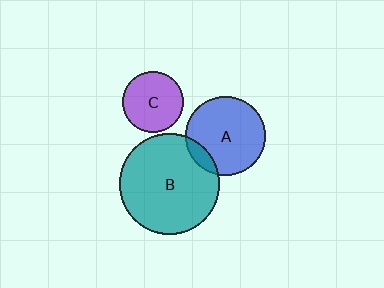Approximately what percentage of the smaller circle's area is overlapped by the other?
Approximately 10%.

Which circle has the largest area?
Circle B (teal).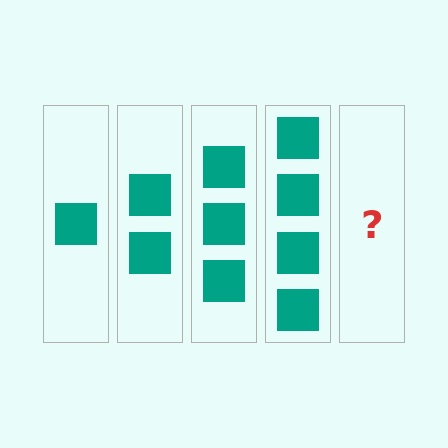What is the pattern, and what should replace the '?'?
The pattern is that each step adds one more square. The '?' should be 5 squares.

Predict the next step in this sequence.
The next step is 5 squares.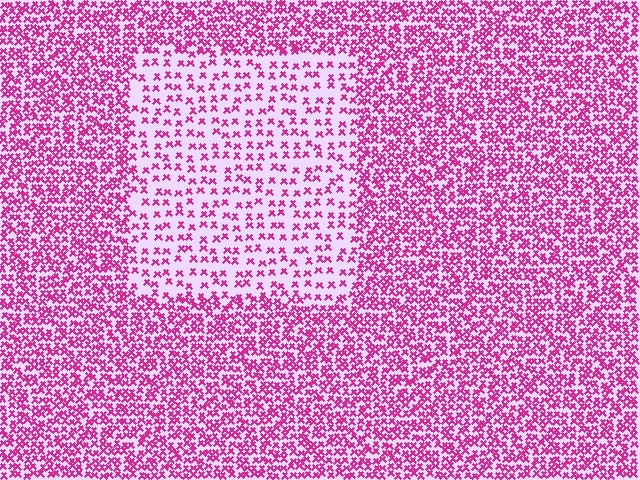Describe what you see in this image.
The image contains small magenta elements arranged at two different densities. A rectangle-shaped region is visible where the elements are less densely packed than the surrounding area.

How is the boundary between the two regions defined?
The boundary is defined by a change in element density (approximately 2.3x ratio). All elements are the same color, size, and shape.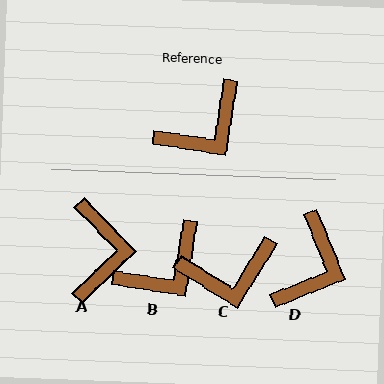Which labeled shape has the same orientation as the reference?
B.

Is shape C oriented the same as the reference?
No, it is off by about 23 degrees.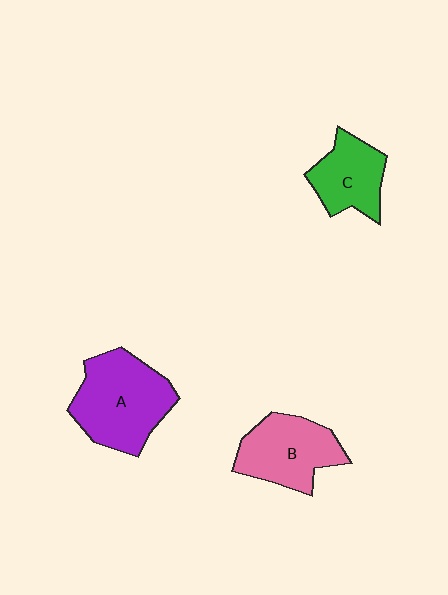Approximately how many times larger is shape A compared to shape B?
Approximately 1.3 times.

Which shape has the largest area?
Shape A (purple).